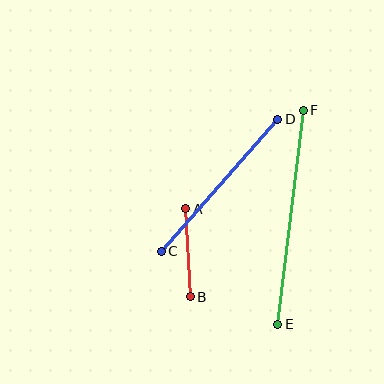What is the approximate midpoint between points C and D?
The midpoint is at approximately (220, 185) pixels.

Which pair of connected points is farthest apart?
Points E and F are farthest apart.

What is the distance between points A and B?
The distance is approximately 88 pixels.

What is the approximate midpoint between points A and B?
The midpoint is at approximately (188, 253) pixels.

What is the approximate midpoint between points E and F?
The midpoint is at approximately (291, 217) pixels.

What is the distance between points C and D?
The distance is approximately 176 pixels.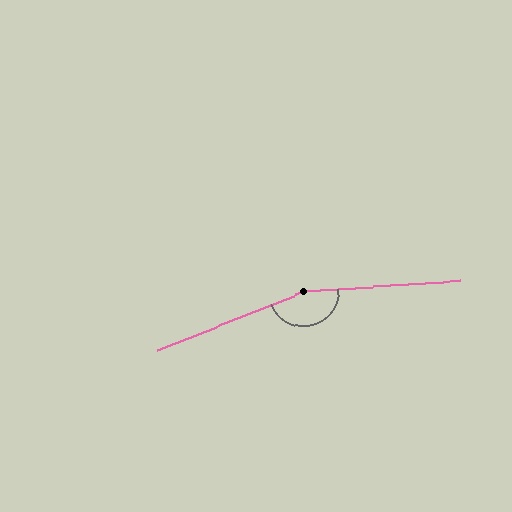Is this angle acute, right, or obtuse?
It is obtuse.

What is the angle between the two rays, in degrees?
Approximately 162 degrees.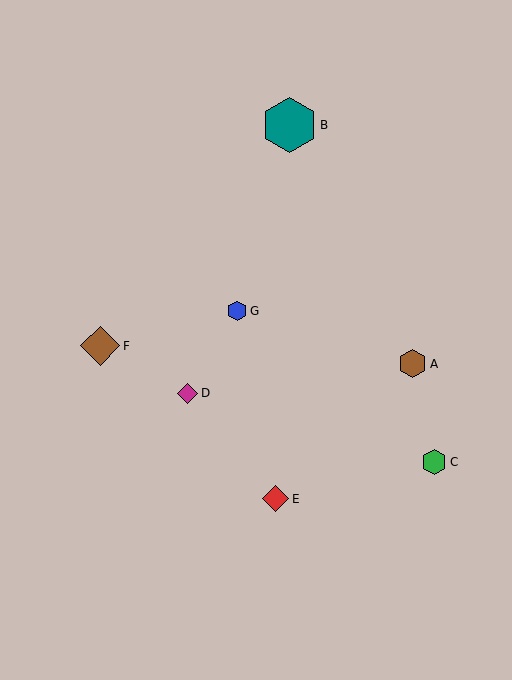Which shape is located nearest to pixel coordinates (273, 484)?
The red diamond (labeled E) at (276, 499) is nearest to that location.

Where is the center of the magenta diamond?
The center of the magenta diamond is at (188, 393).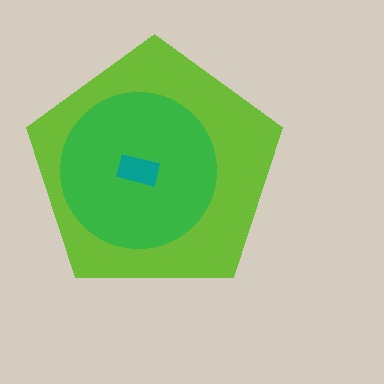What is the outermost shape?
The lime pentagon.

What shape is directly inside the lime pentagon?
The green circle.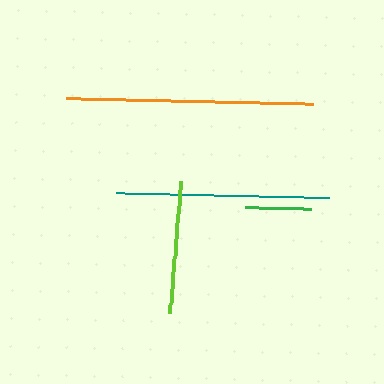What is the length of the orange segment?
The orange segment is approximately 246 pixels long.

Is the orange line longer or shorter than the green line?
The orange line is longer than the green line.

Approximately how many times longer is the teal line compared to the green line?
The teal line is approximately 3.2 times the length of the green line.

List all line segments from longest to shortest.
From longest to shortest: orange, teal, lime, green.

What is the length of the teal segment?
The teal segment is approximately 213 pixels long.